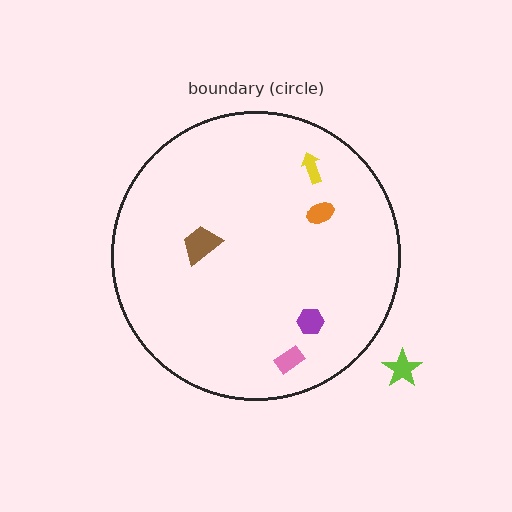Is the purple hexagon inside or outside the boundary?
Inside.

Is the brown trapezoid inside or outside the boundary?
Inside.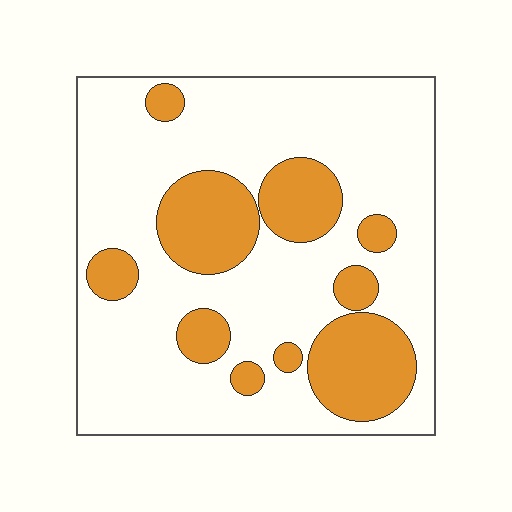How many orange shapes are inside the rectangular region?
10.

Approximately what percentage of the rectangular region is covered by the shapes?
Approximately 25%.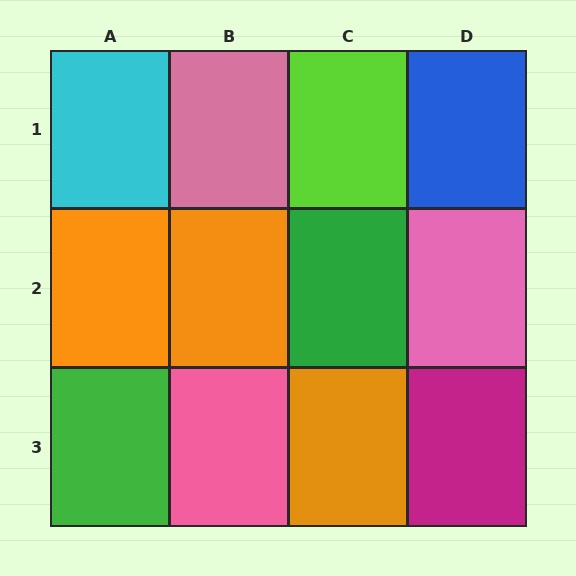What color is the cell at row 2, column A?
Orange.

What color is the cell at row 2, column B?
Orange.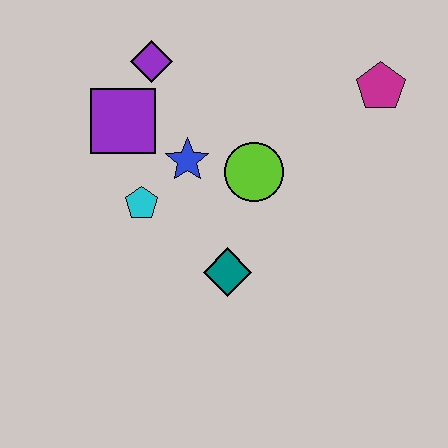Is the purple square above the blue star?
Yes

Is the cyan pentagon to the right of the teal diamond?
No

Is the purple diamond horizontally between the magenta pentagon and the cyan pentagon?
Yes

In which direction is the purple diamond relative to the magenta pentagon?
The purple diamond is to the left of the magenta pentagon.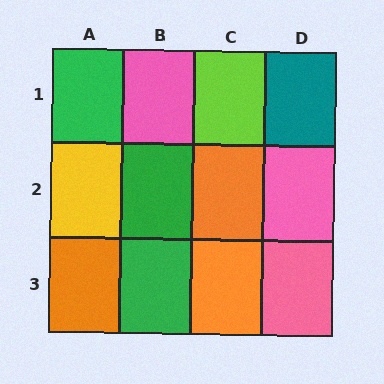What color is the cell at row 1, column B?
Pink.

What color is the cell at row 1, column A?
Green.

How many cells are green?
3 cells are green.